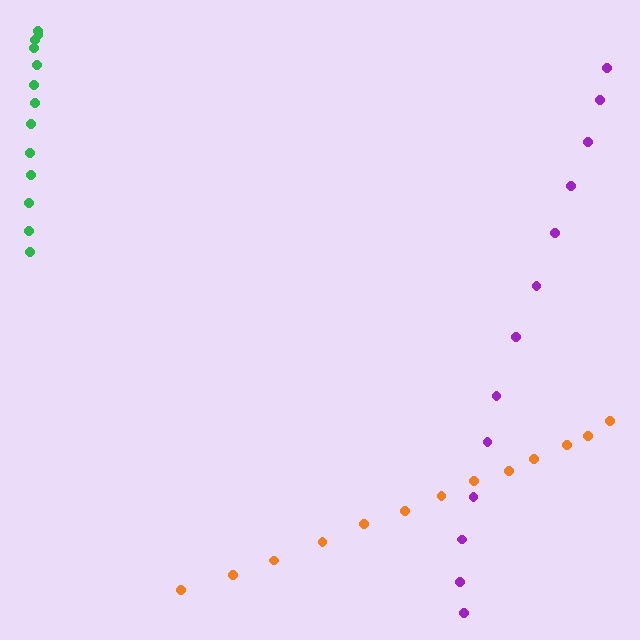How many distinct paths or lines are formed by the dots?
There are 3 distinct paths.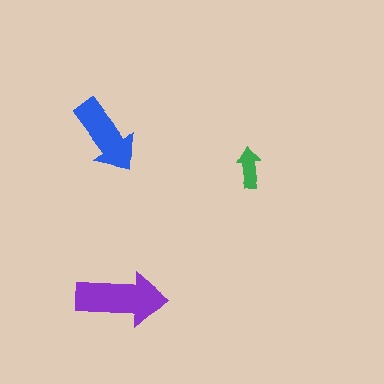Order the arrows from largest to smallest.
the purple one, the blue one, the green one.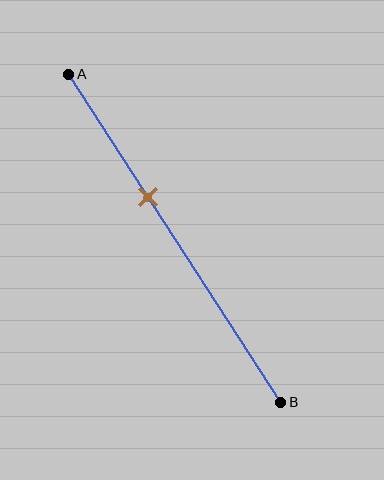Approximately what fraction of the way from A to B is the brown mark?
The brown mark is approximately 40% of the way from A to B.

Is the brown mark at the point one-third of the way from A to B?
No, the mark is at about 40% from A, not at the 33% one-third point.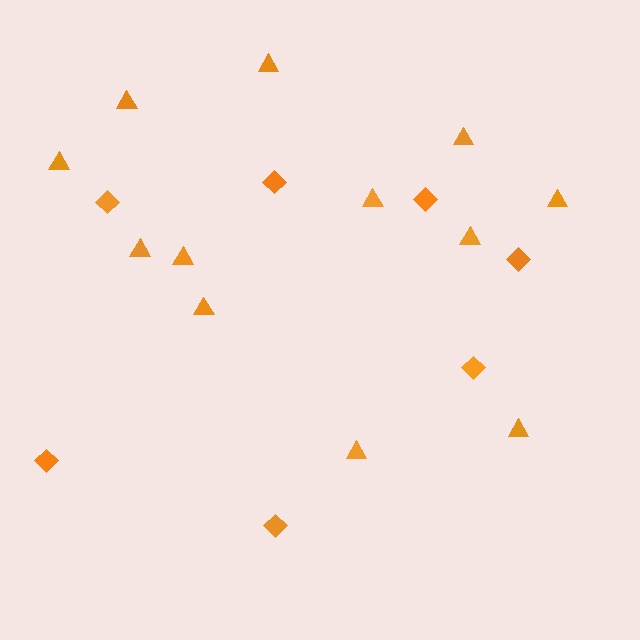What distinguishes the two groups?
There are 2 groups: one group of diamonds (7) and one group of triangles (12).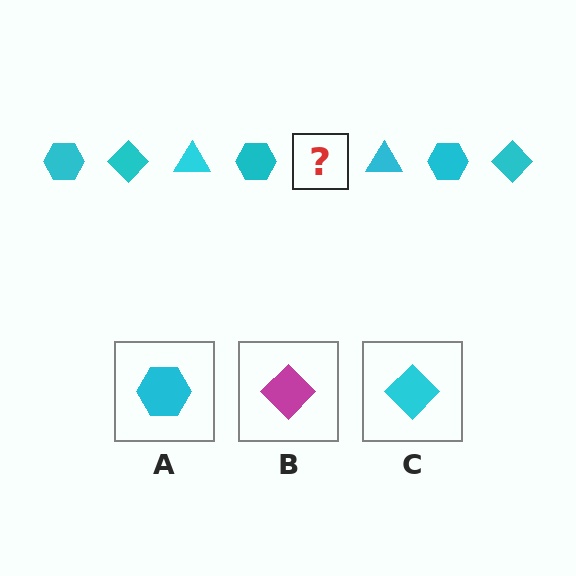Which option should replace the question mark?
Option C.